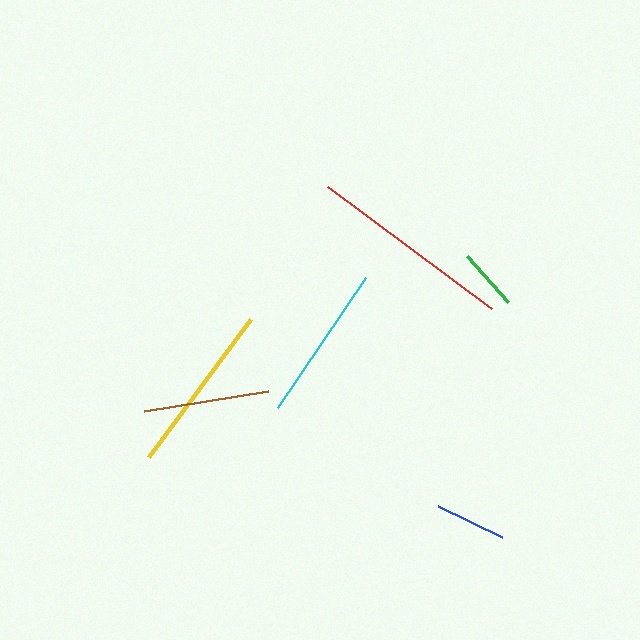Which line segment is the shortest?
The green line is the shortest at approximately 62 pixels.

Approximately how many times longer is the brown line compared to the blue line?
The brown line is approximately 1.8 times the length of the blue line.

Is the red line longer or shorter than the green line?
The red line is longer than the green line.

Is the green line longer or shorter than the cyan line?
The cyan line is longer than the green line.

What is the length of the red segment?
The red segment is approximately 204 pixels long.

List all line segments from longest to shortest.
From longest to shortest: red, yellow, cyan, brown, blue, green.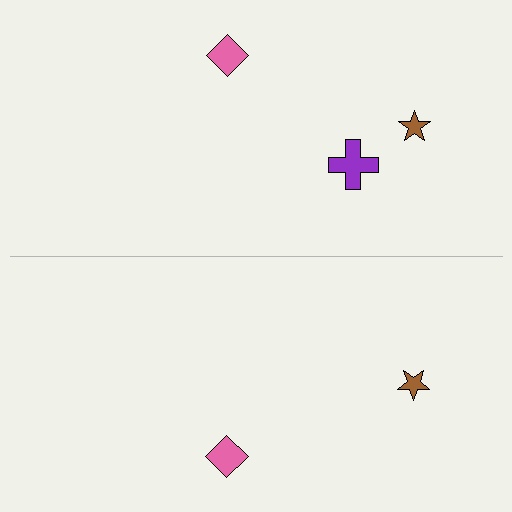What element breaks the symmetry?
A purple cross is missing from the bottom side.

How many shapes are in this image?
There are 5 shapes in this image.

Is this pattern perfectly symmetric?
No, the pattern is not perfectly symmetric. A purple cross is missing from the bottom side.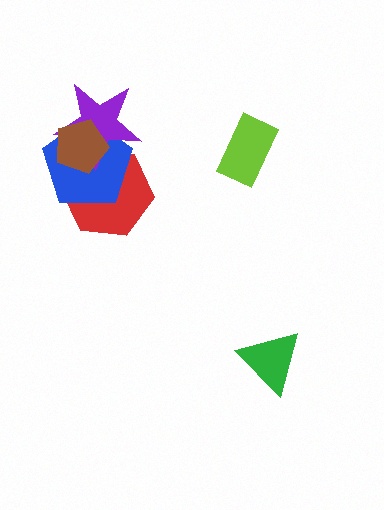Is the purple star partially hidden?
Yes, it is partially covered by another shape.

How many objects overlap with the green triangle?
0 objects overlap with the green triangle.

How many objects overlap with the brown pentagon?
3 objects overlap with the brown pentagon.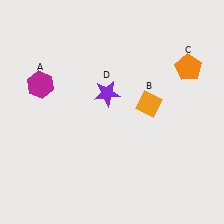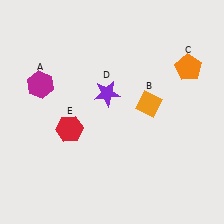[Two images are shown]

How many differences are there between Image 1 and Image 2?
There is 1 difference between the two images.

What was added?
A red hexagon (E) was added in Image 2.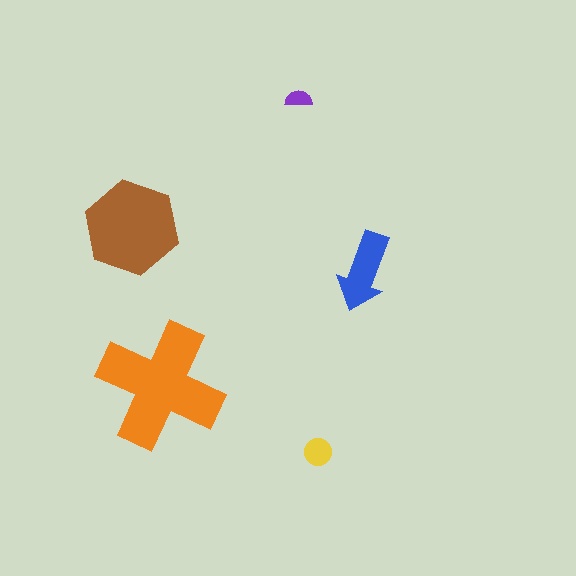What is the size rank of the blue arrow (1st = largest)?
3rd.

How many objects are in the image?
There are 5 objects in the image.